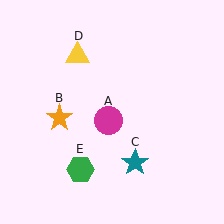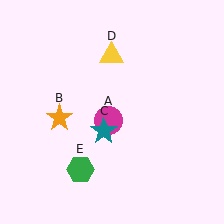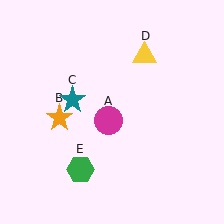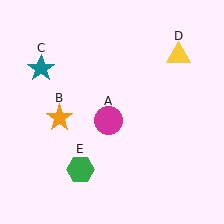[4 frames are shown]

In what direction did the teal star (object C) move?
The teal star (object C) moved up and to the left.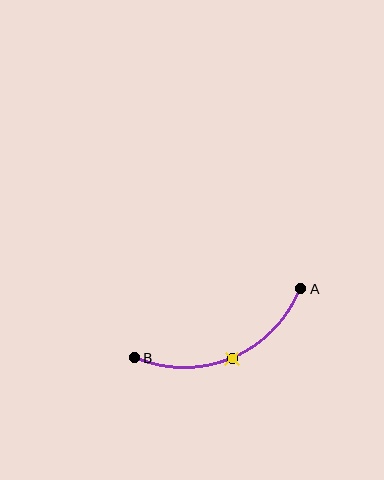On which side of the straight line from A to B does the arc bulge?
The arc bulges below the straight line connecting A and B.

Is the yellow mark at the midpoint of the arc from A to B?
Yes. The yellow mark lies on the arc at equal arc-length from both A and B — it is the arc midpoint.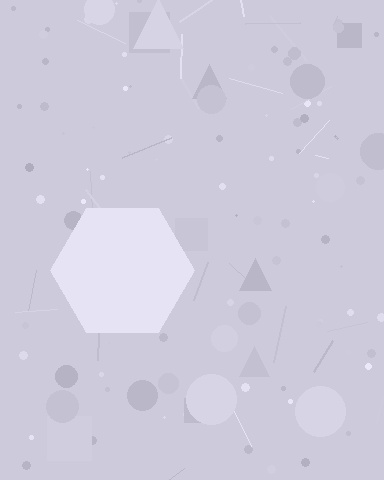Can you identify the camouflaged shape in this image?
The camouflaged shape is a hexagon.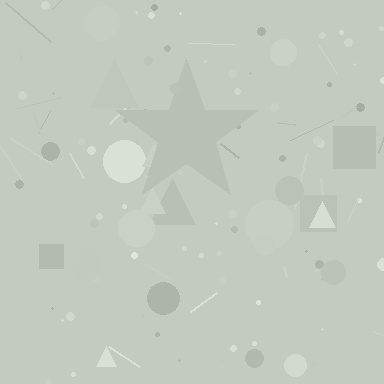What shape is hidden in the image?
A star is hidden in the image.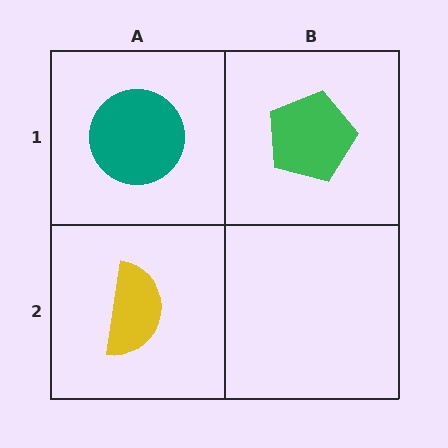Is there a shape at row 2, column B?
No, that cell is empty.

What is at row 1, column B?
A green pentagon.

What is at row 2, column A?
A yellow semicircle.